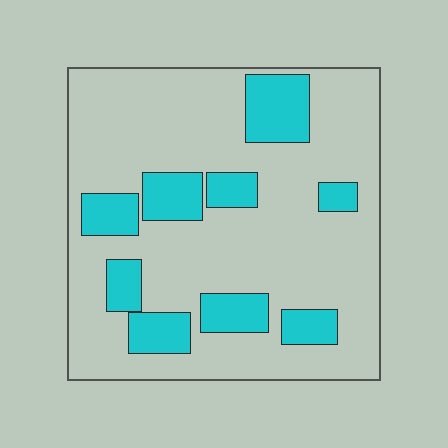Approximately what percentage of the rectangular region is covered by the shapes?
Approximately 25%.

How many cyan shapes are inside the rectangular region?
9.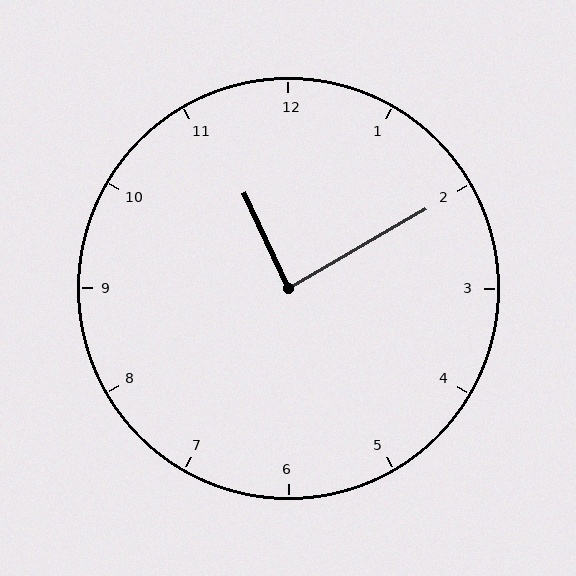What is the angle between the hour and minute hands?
Approximately 85 degrees.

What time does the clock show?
11:10.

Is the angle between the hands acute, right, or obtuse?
It is right.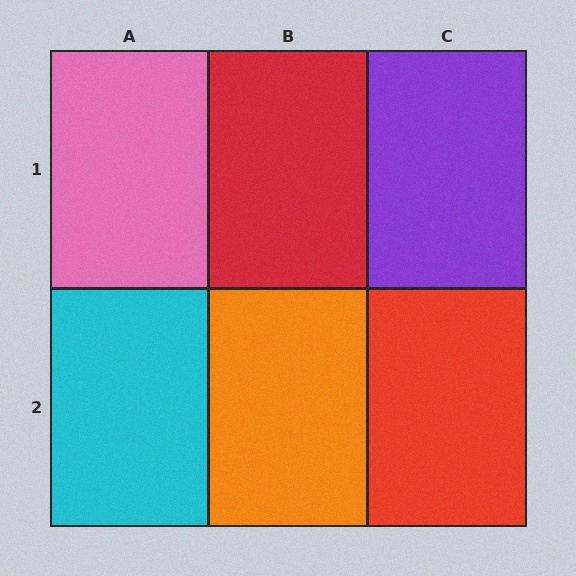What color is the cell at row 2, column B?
Orange.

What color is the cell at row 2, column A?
Cyan.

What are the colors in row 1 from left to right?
Pink, red, purple.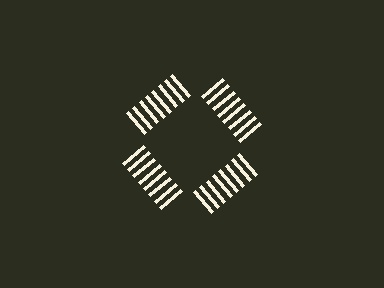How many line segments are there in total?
32 — 8 along each of the 4 edges.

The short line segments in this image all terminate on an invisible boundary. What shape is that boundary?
An illusory square — the line segments terminate on its edges but no continuous stroke is drawn.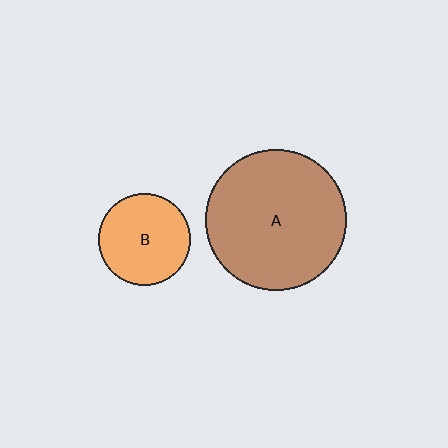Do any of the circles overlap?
No, none of the circles overlap.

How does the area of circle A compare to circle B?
Approximately 2.3 times.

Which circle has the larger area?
Circle A (brown).